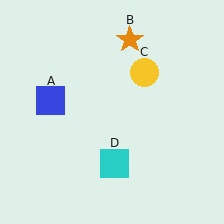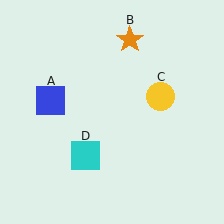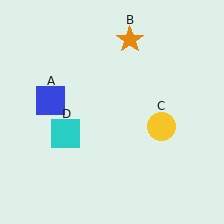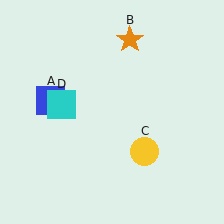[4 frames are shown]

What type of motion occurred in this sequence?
The yellow circle (object C), cyan square (object D) rotated clockwise around the center of the scene.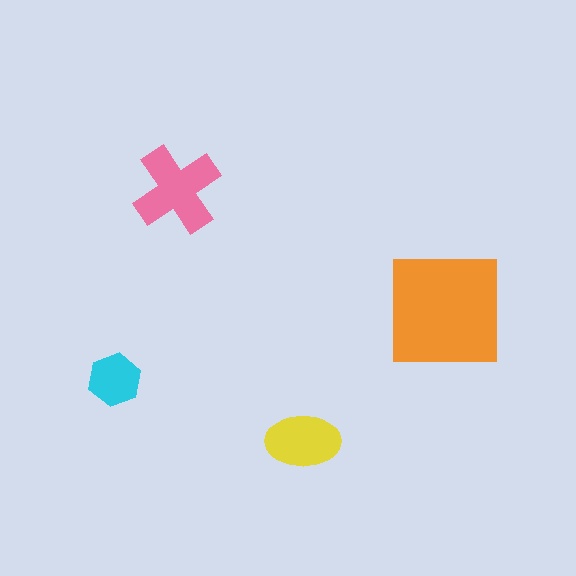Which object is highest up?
The pink cross is topmost.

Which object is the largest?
The orange square.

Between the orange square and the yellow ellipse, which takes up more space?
The orange square.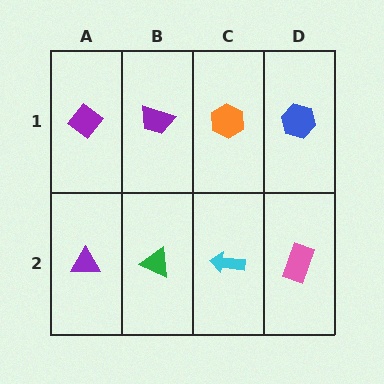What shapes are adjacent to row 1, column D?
A pink rectangle (row 2, column D), an orange hexagon (row 1, column C).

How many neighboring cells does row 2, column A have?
2.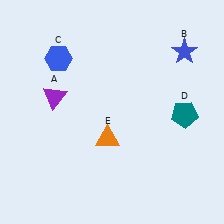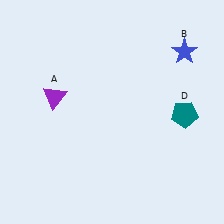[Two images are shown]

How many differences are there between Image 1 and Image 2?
There are 2 differences between the two images.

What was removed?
The blue hexagon (C), the orange triangle (E) were removed in Image 2.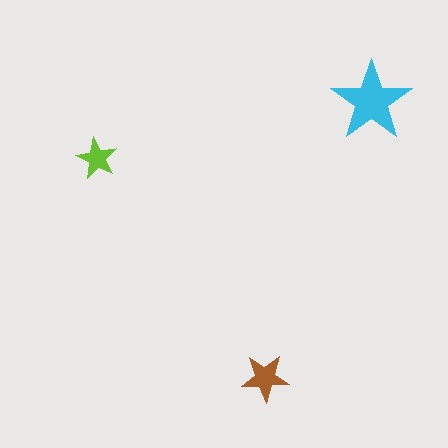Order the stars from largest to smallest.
the cyan one, the brown one, the lime one.